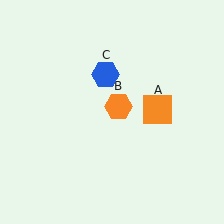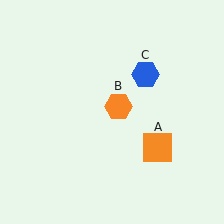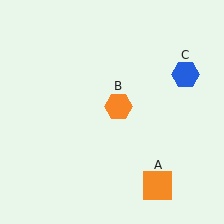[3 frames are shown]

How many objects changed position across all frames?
2 objects changed position: orange square (object A), blue hexagon (object C).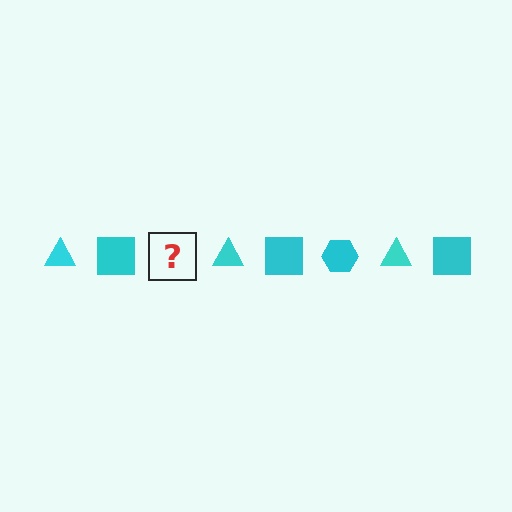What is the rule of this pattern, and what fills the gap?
The rule is that the pattern cycles through triangle, square, hexagon shapes in cyan. The gap should be filled with a cyan hexagon.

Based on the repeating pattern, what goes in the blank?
The blank should be a cyan hexagon.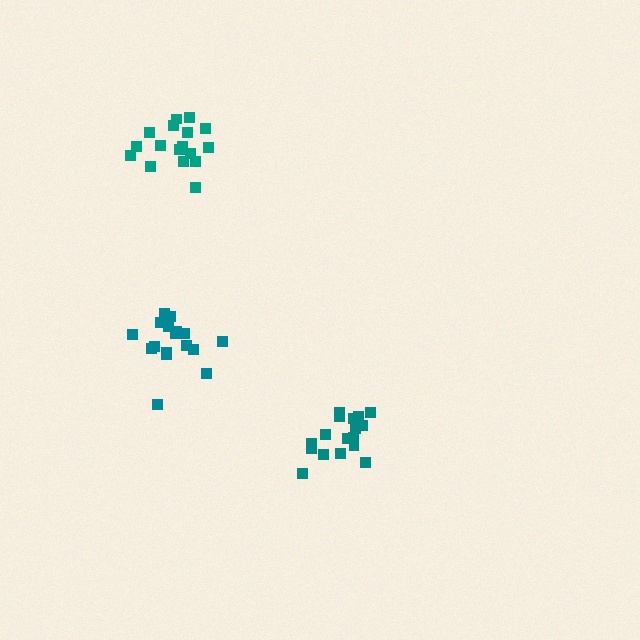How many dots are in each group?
Group 1: 17 dots, Group 2: 17 dots, Group 3: 17 dots (51 total).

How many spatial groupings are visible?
There are 3 spatial groupings.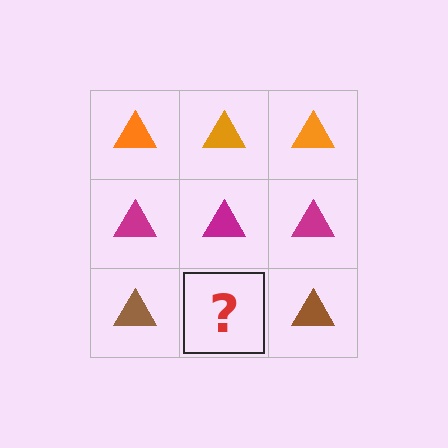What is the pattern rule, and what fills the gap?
The rule is that each row has a consistent color. The gap should be filled with a brown triangle.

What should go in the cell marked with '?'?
The missing cell should contain a brown triangle.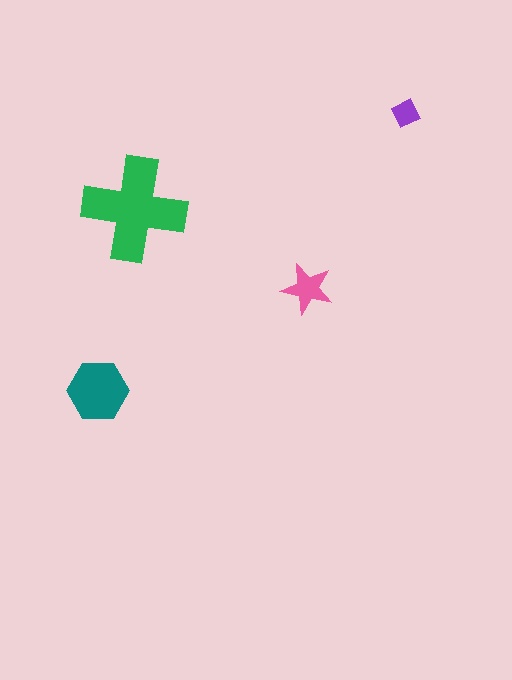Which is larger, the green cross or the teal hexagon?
The green cross.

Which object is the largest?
The green cross.